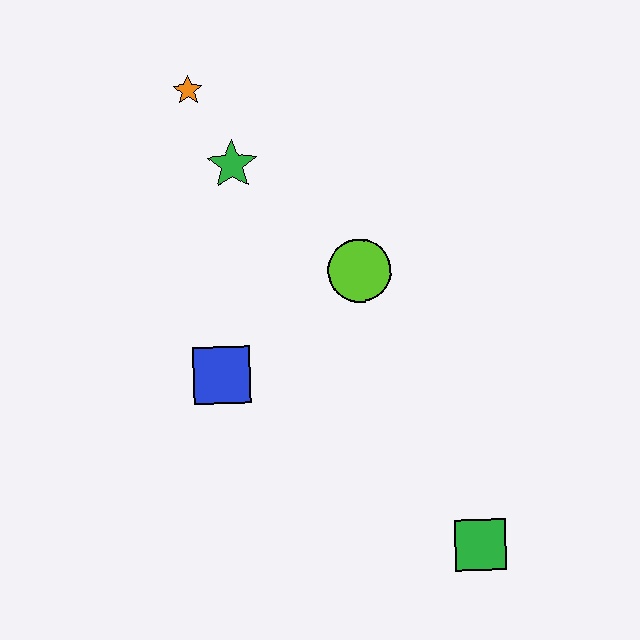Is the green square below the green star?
Yes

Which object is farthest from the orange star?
The green square is farthest from the orange star.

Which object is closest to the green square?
The lime circle is closest to the green square.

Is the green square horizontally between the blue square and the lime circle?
No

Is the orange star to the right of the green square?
No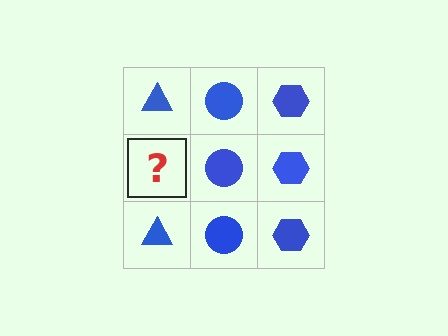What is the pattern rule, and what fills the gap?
The rule is that each column has a consistent shape. The gap should be filled with a blue triangle.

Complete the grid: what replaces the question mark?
The question mark should be replaced with a blue triangle.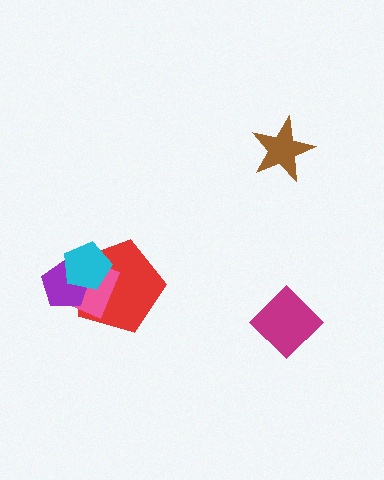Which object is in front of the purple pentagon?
The cyan pentagon is in front of the purple pentagon.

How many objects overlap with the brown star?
0 objects overlap with the brown star.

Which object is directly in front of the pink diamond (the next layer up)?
The purple pentagon is directly in front of the pink diamond.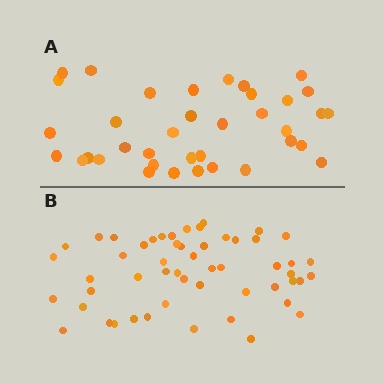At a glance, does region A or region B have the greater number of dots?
Region B (the bottom region) has more dots.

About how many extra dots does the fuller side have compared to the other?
Region B has approximately 15 more dots than region A.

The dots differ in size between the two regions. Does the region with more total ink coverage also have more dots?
No. Region A has more total ink coverage because its dots are larger, but region B actually contains more individual dots. Total area can be misleading — the number of items is what matters here.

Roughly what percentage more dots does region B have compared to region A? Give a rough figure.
About 45% more.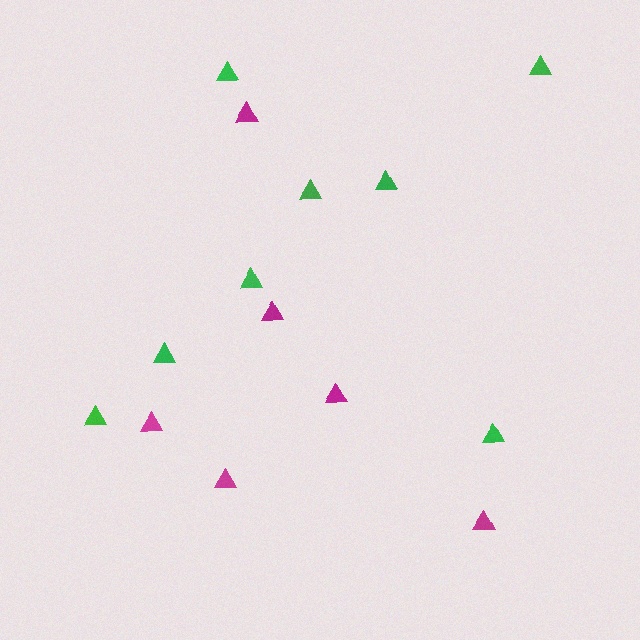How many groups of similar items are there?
There are 2 groups: one group of magenta triangles (6) and one group of green triangles (8).